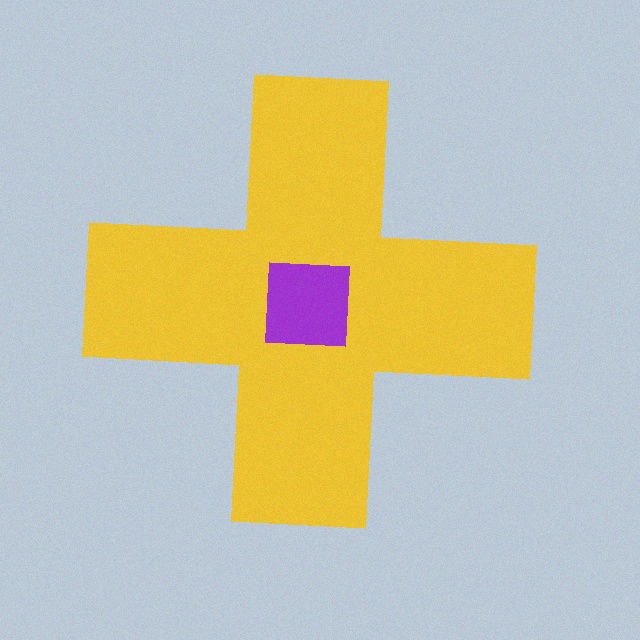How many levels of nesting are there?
2.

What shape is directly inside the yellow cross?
The purple square.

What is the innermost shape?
The purple square.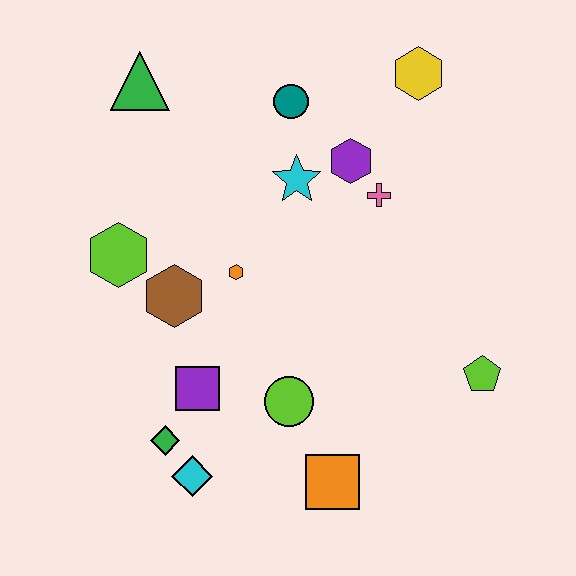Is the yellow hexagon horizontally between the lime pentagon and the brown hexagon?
Yes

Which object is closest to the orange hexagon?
The brown hexagon is closest to the orange hexagon.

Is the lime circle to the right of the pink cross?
No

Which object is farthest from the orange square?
The green triangle is farthest from the orange square.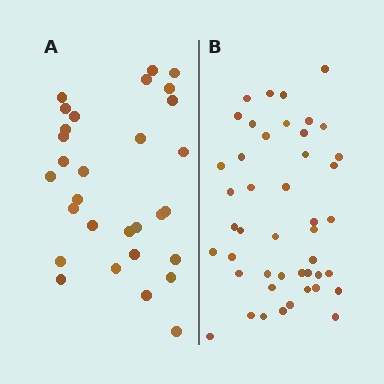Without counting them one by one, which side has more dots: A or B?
Region B (the right region) has more dots.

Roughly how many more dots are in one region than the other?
Region B has approximately 15 more dots than region A.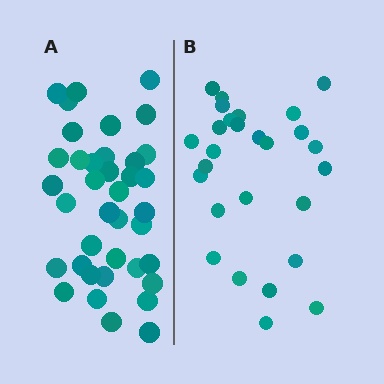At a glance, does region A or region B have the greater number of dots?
Region A (the left region) has more dots.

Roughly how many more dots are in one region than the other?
Region A has roughly 12 or so more dots than region B.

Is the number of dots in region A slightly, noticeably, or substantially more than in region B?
Region A has noticeably more, but not dramatically so. The ratio is roughly 1.4 to 1.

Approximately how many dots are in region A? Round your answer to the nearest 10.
About 40 dots. (The exact count is 38, which rounds to 40.)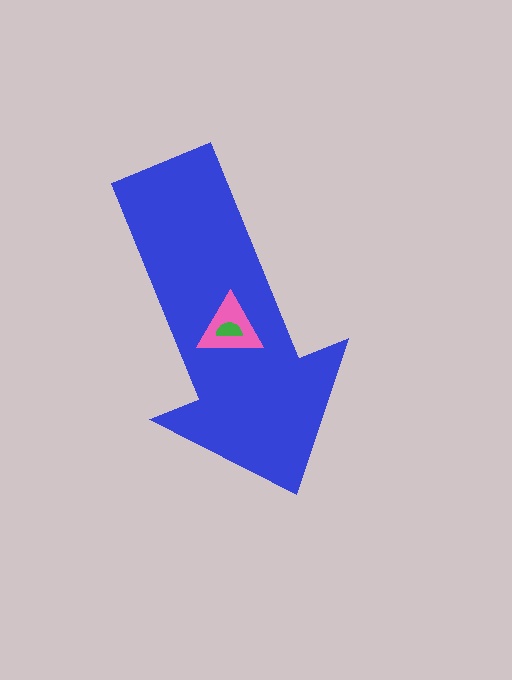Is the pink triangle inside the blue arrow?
Yes.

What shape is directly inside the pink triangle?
The green semicircle.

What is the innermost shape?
The green semicircle.